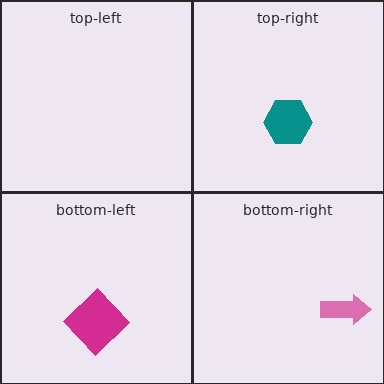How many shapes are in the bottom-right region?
1.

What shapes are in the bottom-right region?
The pink arrow.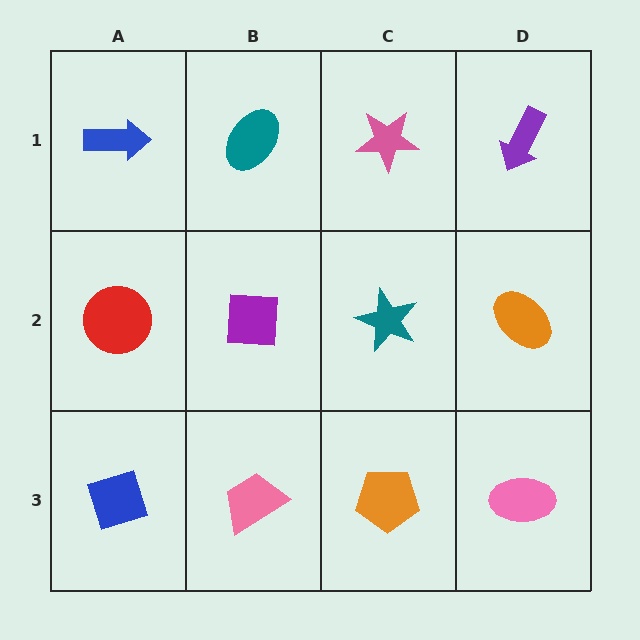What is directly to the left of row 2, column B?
A red circle.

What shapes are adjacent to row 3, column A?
A red circle (row 2, column A), a pink trapezoid (row 3, column B).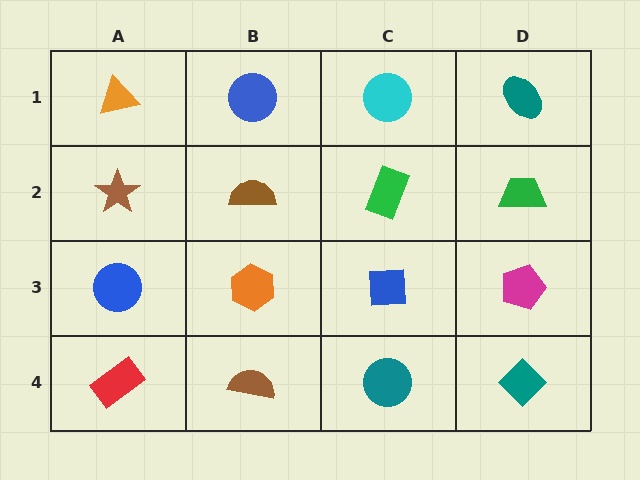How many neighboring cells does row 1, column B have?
3.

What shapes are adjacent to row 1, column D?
A green trapezoid (row 2, column D), a cyan circle (row 1, column C).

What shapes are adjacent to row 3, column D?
A green trapezoid (row 2, column D), a teal diamond (row 4, column D), a blue square (row 3, column C).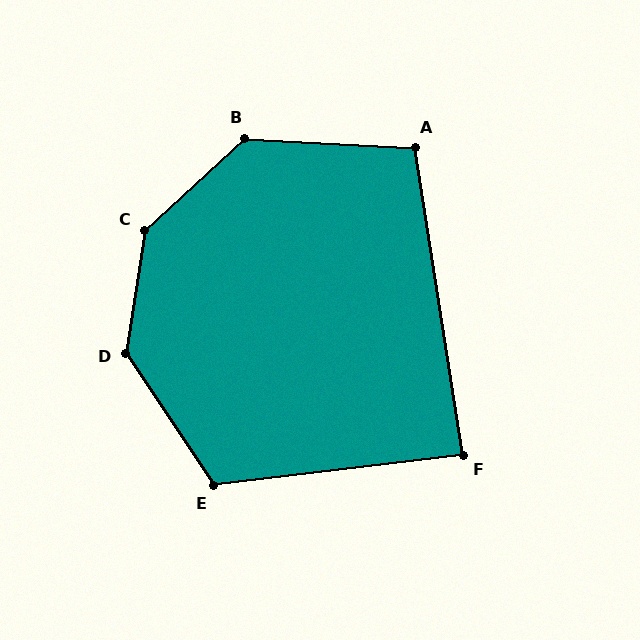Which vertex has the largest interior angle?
C, at approximately 141 degrees.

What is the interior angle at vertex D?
Approximately 138 degrees (obtuse).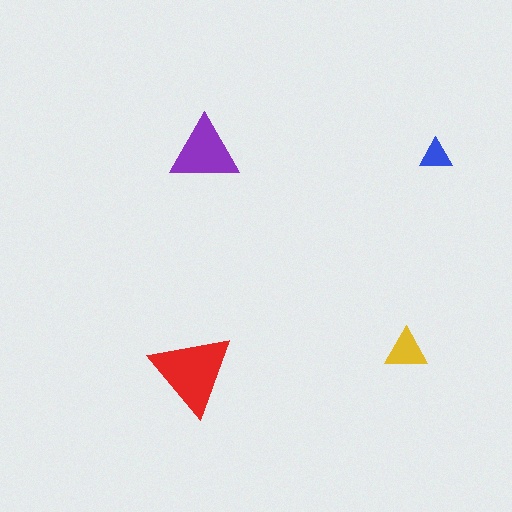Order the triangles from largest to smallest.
the red one, the purple one, the yellow one, the blue one.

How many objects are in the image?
There are 4 objects in the image.